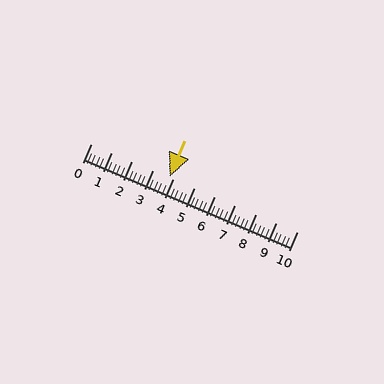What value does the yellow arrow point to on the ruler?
The yellow arrow points to approximately 3.8.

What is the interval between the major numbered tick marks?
The major tick marks are spaced 1 units apart.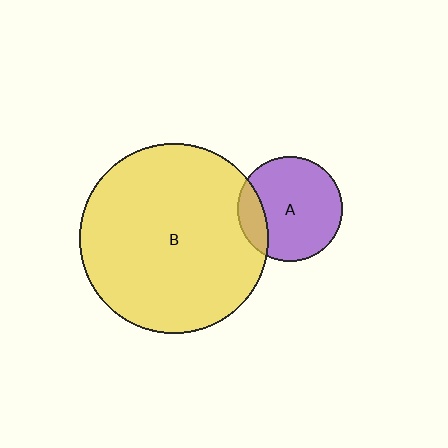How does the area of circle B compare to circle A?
Approximately 3.3 times.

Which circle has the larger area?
Circle B (yellow).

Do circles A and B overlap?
Yes.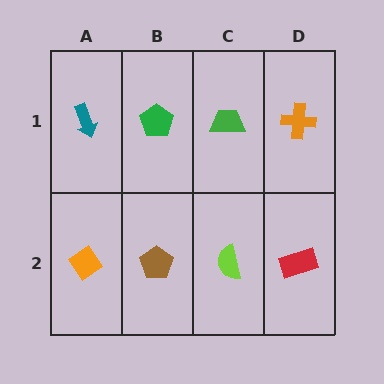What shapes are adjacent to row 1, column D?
A red rectangle (row 2, column D), a green trapezoid (row 1, column C).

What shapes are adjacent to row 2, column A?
A teal arrow (row 1, column A), a brown pentagon (row 2, column B).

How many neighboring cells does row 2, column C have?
3.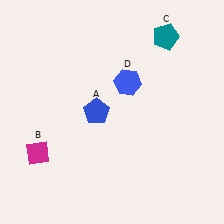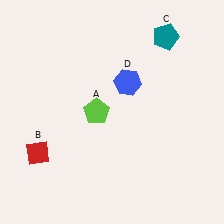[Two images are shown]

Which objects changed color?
A changed from blue to lime. B changed from magenta to red.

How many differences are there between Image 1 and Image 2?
There are 2 differences between the two images.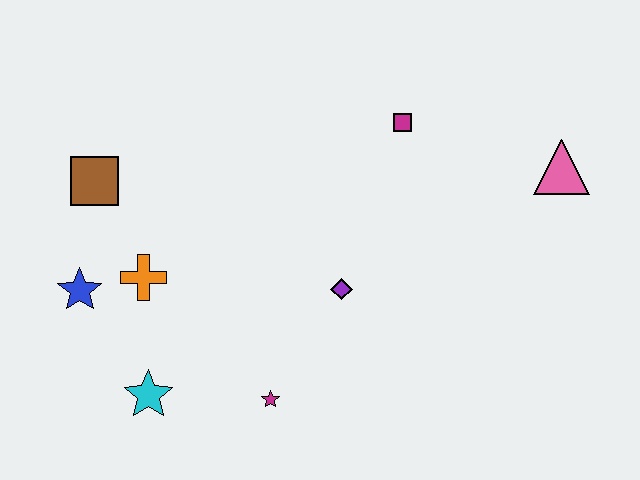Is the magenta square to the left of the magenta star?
No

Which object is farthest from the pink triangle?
The blue star is farthest from the pink triangle.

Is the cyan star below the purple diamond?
Yes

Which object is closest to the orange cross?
The blue star is closest to the orange cross.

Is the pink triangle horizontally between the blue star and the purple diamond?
No